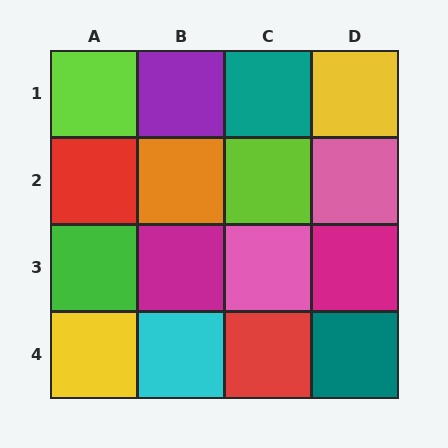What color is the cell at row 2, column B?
Orange.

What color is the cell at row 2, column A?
Red.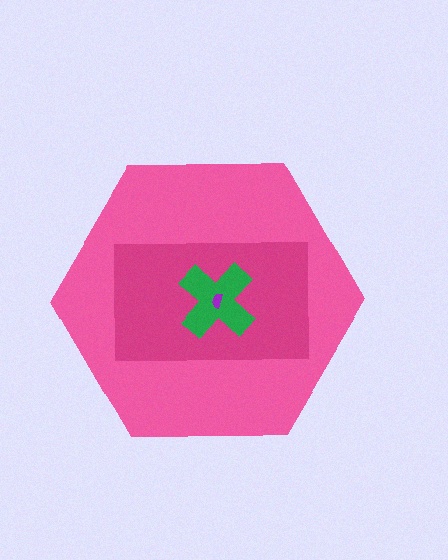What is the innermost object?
The purple semicircle.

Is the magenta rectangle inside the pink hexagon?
Yes.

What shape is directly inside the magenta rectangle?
The green cross.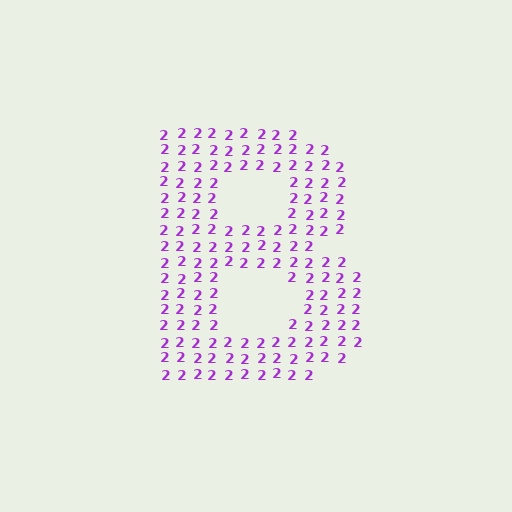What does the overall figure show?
The overall figure shows the letter B.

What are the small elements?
The small elements are digit 2's.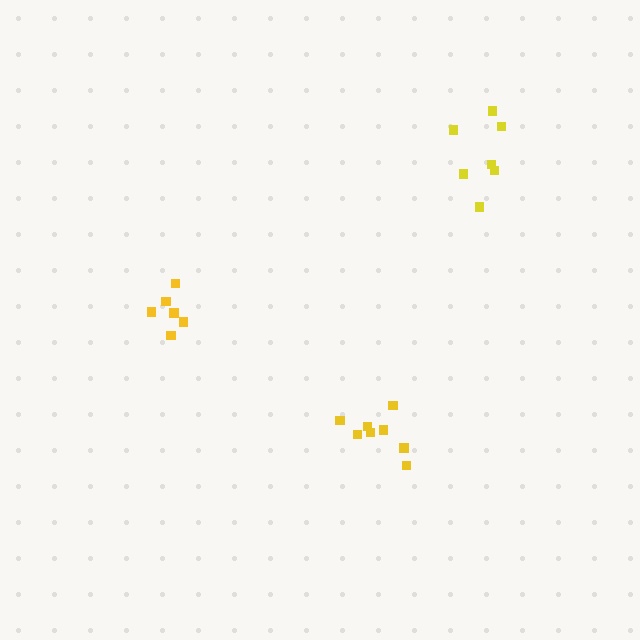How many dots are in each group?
Group 1: 7 dots, Group 2: 6 dots, Group 3: 8 dots (21 total).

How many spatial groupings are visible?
There are 3 spatial groupings.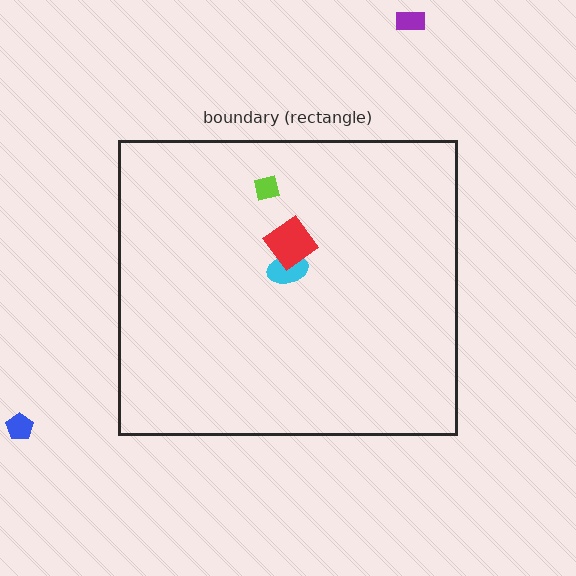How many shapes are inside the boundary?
3 inside, 2 outside.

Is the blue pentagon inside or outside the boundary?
Outside.